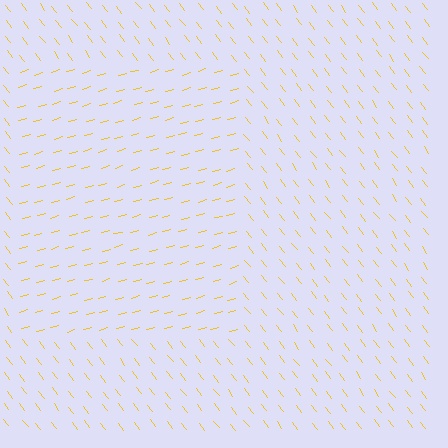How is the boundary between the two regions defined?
The boundary is defined purely by a change in line orientation (approximately 68 degrees difference). All lines are the same color and thickness.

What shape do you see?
I see a rectangle.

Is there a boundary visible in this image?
Yes, there is a texture boundary formed by a change in line orientation.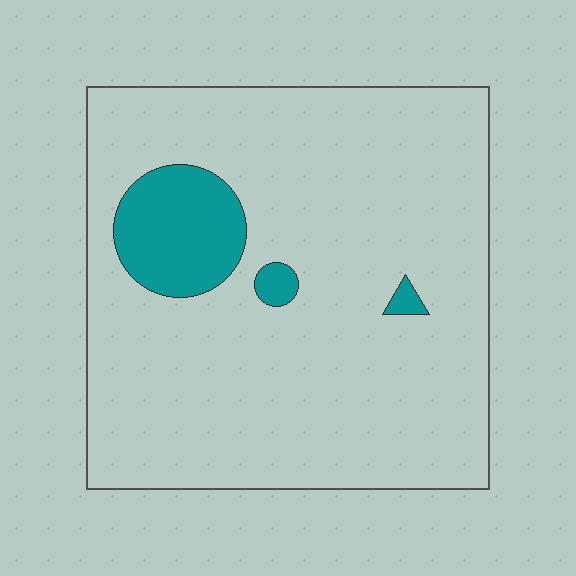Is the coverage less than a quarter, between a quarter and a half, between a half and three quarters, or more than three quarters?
Less than a quarter.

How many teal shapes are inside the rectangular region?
3.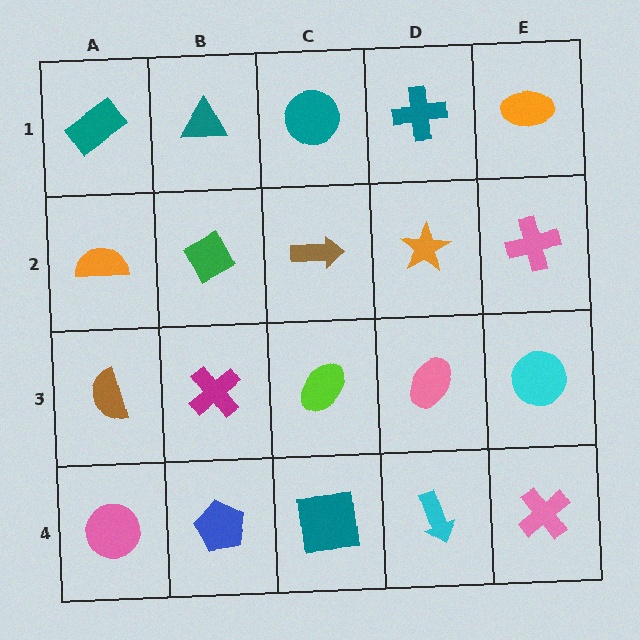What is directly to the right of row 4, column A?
A blue pentagon.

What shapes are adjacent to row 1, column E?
A pink cross (row 2, column E), a teal cross (row 1, column D).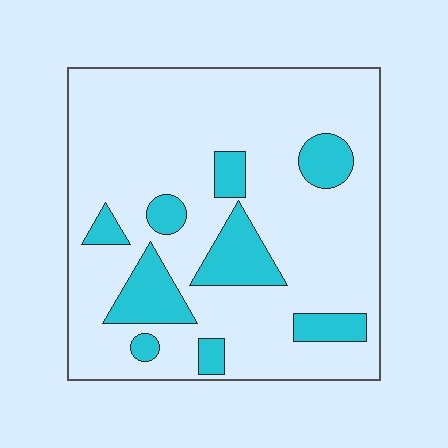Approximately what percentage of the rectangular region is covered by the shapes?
Approximately 20%.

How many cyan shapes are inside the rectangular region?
9.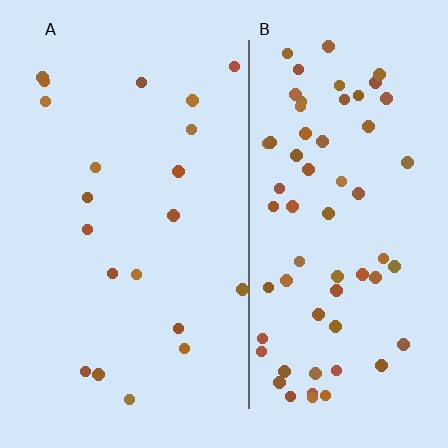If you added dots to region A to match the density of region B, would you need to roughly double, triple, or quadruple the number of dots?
Approximately triple.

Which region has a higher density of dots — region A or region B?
B (the right).